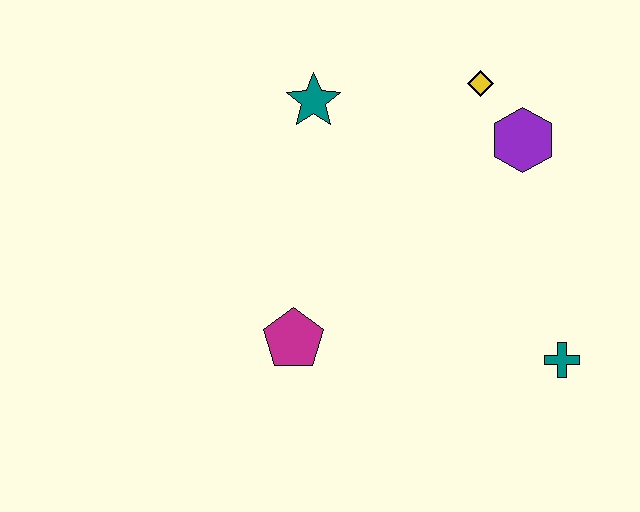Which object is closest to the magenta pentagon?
The teal star is closest to the magenta pentagon.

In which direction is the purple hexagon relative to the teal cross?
The purple hexagon is above the teal cross.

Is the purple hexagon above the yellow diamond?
No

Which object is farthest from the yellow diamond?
The magenta pentagon is farthest from the yellow diamond.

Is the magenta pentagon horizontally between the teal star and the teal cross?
No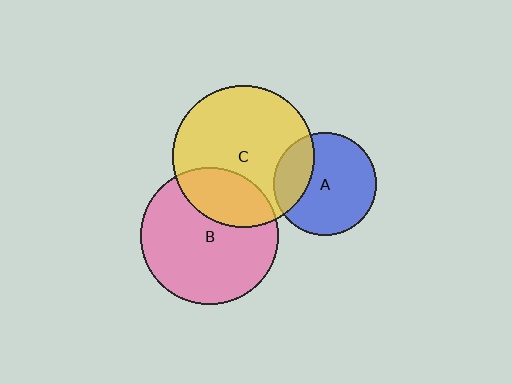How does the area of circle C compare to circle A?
Approximately 1.9 times.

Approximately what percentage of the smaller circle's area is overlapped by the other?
Approximately 25%.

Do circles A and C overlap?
Yes.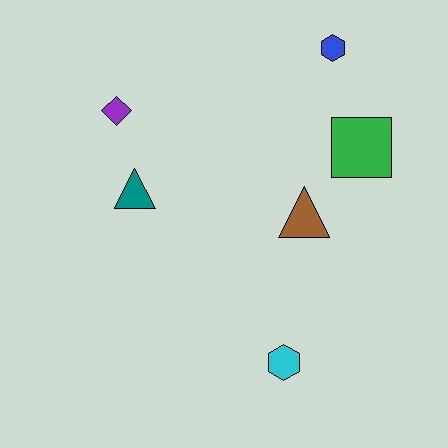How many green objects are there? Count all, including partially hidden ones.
There is 1 green object.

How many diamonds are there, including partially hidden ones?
There is 1 diamond.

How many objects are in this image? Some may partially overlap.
There are 6 objects.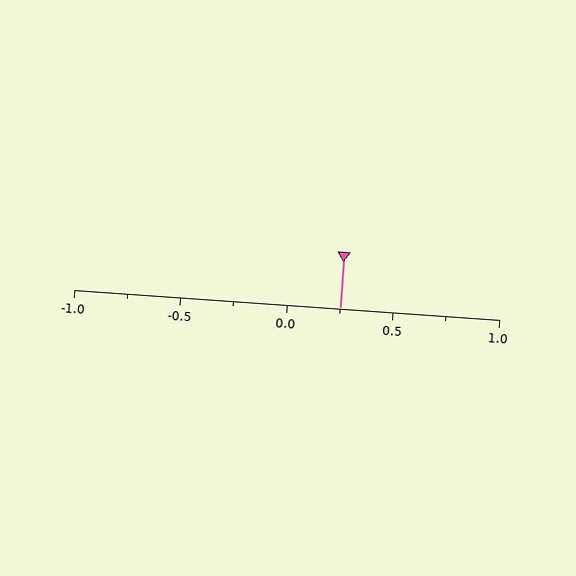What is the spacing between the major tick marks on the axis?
The major ticks are spaced 0.5 apart.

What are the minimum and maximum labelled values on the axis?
The axis runs from -1.0 to 1.0.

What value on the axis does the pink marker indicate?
The marker indicates approximately 0.25.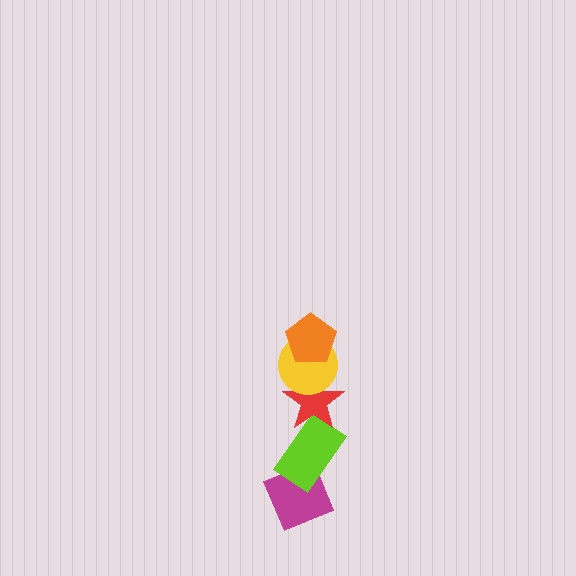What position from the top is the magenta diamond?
The magenta diamond is 5th from the top.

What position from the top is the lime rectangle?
The lime rectangle is 4th from the top.